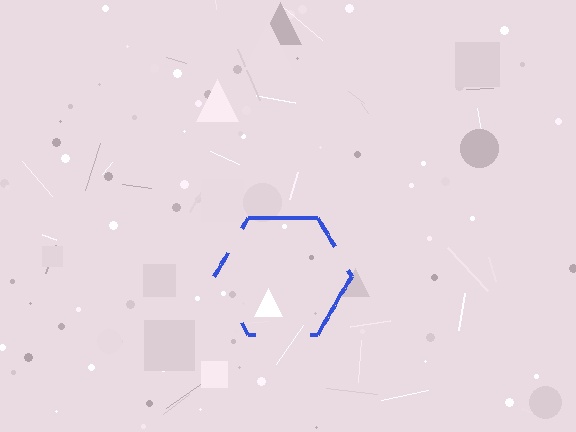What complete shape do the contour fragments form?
The contour fragments form a hexagon.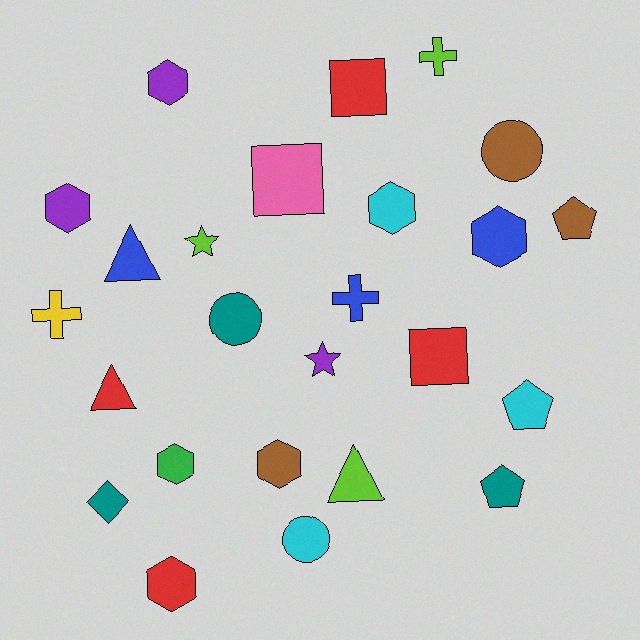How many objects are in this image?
There are 25 objects.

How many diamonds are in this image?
There is 1 diamond.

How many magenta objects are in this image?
There are no magenta objects.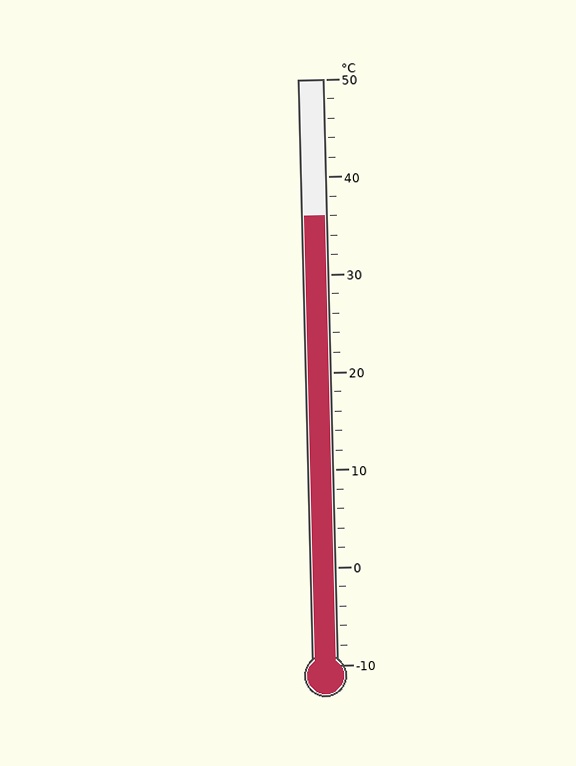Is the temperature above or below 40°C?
The temperature is below 40°C.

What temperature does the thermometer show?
The thermometer shows approximately 36°C.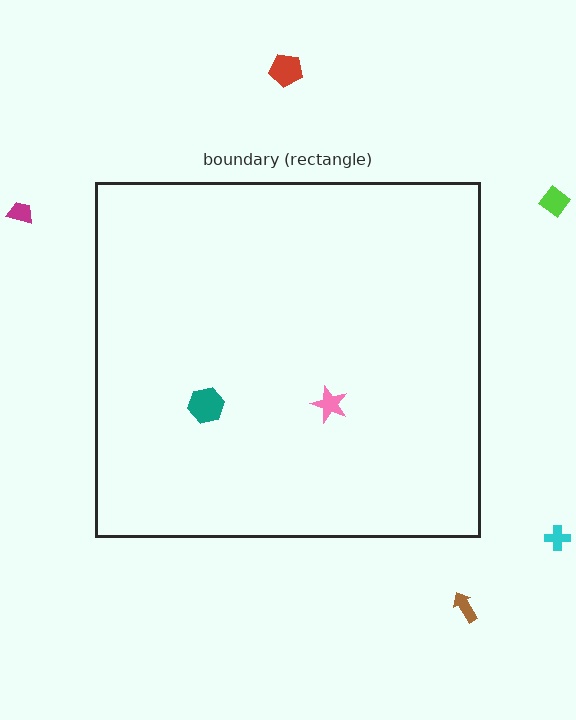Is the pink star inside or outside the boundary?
Inside.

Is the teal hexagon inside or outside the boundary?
Inside.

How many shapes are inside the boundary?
2 inside, 5 outside.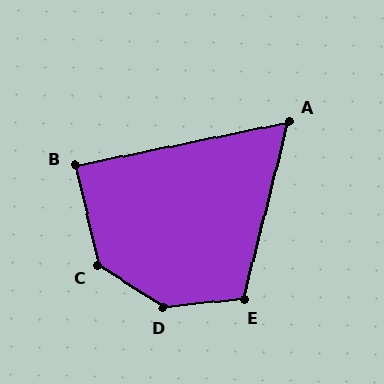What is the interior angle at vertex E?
Approximately 110 degrees (obtuse).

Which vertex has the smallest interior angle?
A, at approximately 64 degrees.